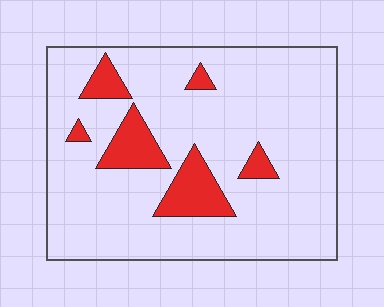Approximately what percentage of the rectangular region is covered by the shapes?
Approximately 15%.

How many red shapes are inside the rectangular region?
6.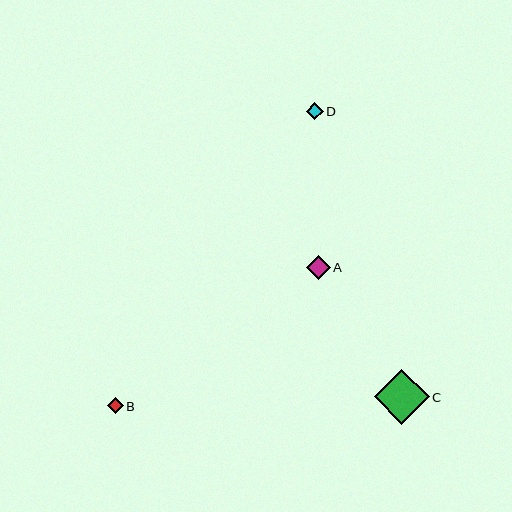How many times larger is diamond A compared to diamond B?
Diamond A is approximately 1.5 times the size of diamond B.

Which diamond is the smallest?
Diamond B is the smallest with a size of approximately 16 pixels.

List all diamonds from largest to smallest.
From largest to smallest: C, A, D, B.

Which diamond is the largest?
Diamond C is the largest with a size of approximately 55 pixels.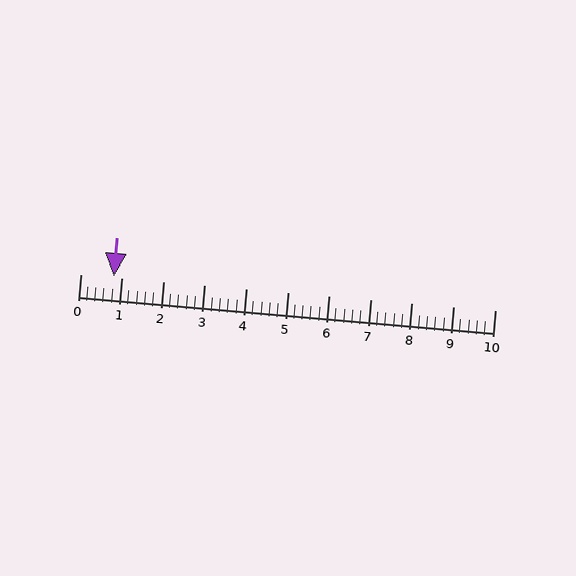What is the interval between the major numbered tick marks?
The major tick marks are spaced 1 units apart.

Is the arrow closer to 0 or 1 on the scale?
The arrow is closer to 1.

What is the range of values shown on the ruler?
The ruler shows values from 0 to 10.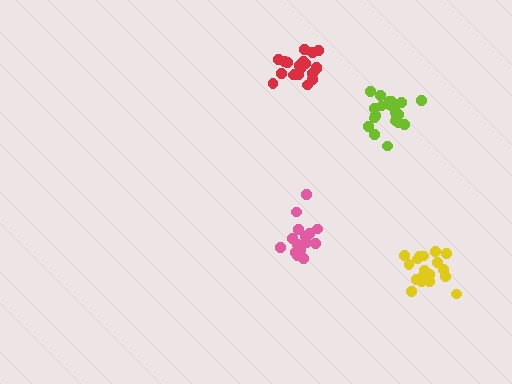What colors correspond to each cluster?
The clusters are colored: pink, lime, red, yellow.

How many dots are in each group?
Group 1: 15 dots, Group 2: 21 dots, Group 3: 20 dots, Group 4: 19 dots (75 total).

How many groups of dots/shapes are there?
There are 4 groups.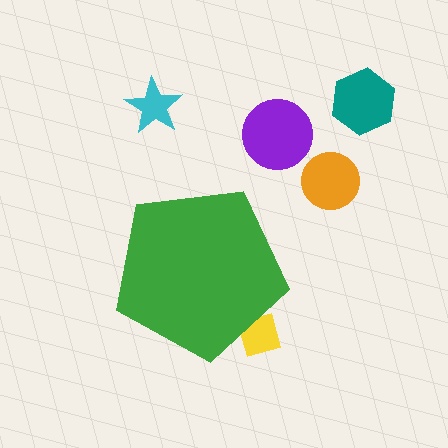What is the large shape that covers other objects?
A green pentagon.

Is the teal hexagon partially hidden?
No, the teal hexagon is fully visible.